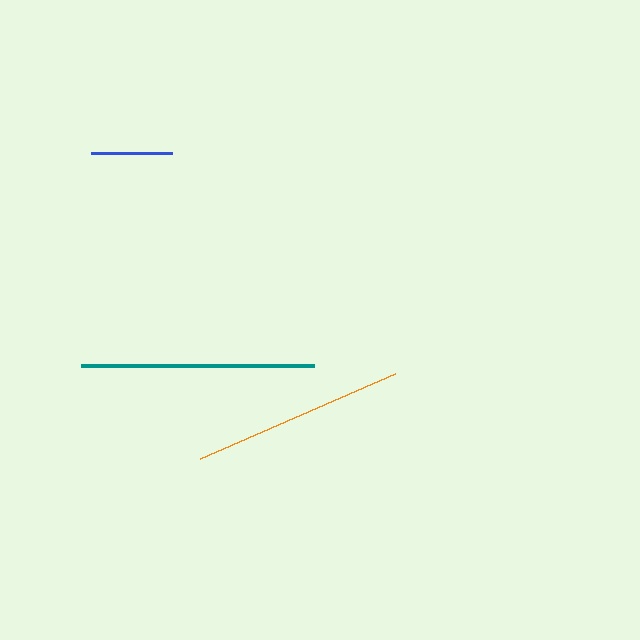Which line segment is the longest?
The teal line is the longest at approximately 233 pixels.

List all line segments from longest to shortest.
From longest to shortest: teal, orange, blue.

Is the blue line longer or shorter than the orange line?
The orange line is longer than the blue line.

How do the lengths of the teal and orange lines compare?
The teal and orange lines are approximately the same length.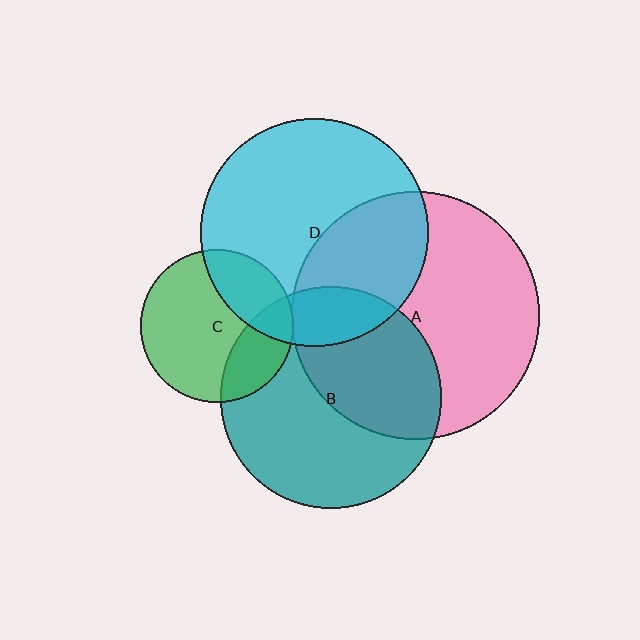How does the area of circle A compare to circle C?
Approximately 2.6 times.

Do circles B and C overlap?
Yes.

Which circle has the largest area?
Circle A (pink).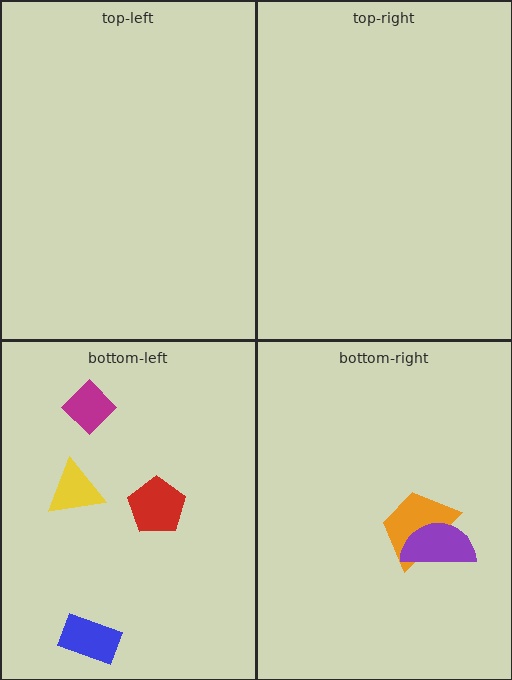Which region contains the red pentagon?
The bottom-left region.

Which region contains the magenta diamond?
The bottom-left region.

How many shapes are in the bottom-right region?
2.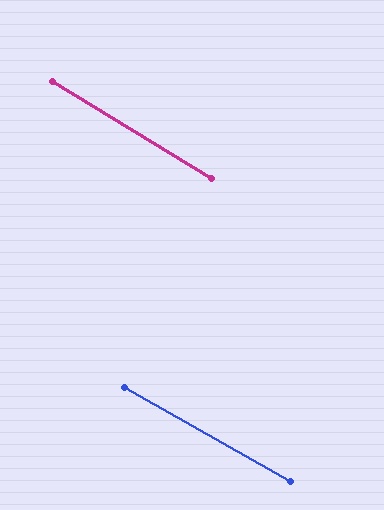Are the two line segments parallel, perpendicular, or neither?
Parallel — their directions differ by only 1.8°.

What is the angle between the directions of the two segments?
Approximately 2 degrees.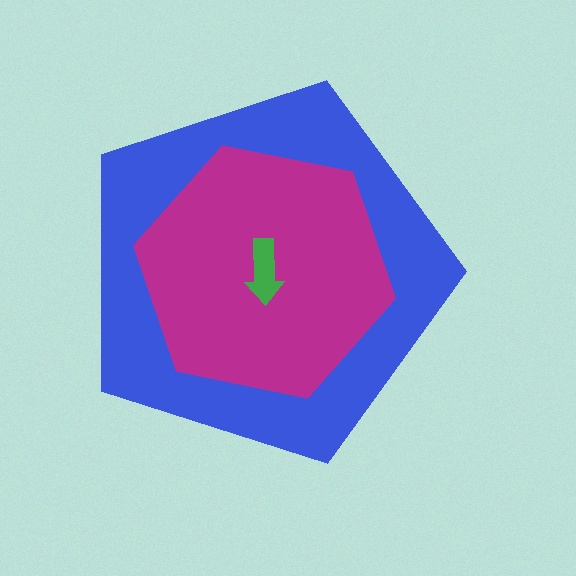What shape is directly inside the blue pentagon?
The magenta hexagon.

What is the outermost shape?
The blue pentagon.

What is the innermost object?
The green arrow.